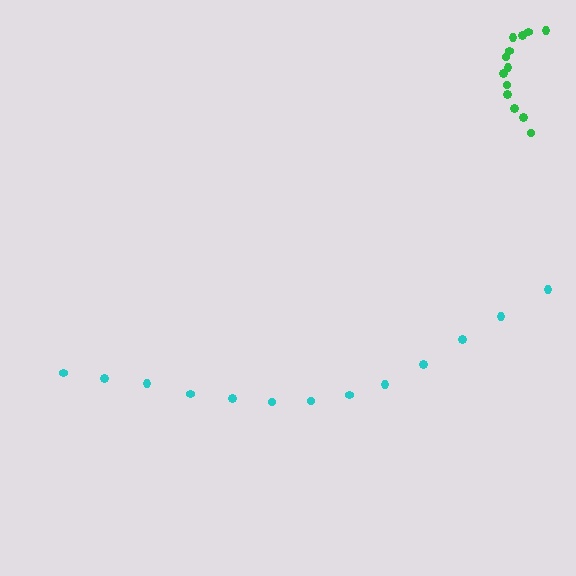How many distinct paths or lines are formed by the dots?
There are 2 distinct paths.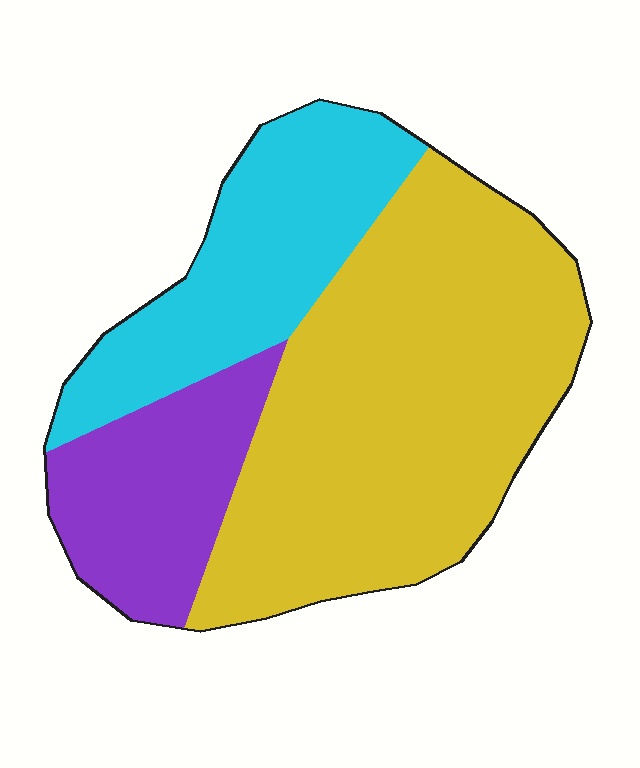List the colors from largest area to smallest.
From largest to smallest: yellow, cyan, purple.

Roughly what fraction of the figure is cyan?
Cyan takes up between a quarter and a half of the figure.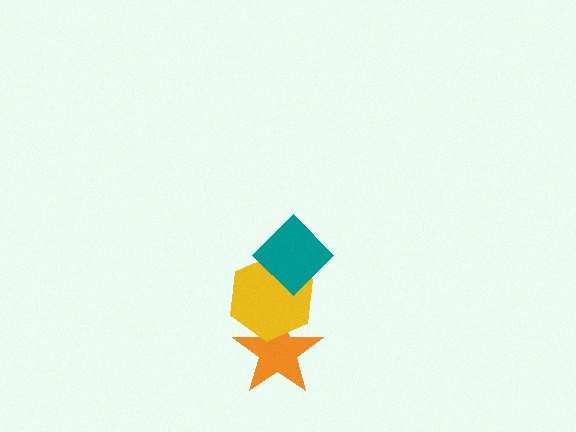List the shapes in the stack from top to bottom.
From top to bottom: the teal diamond, the yellow hexagon, the orange star.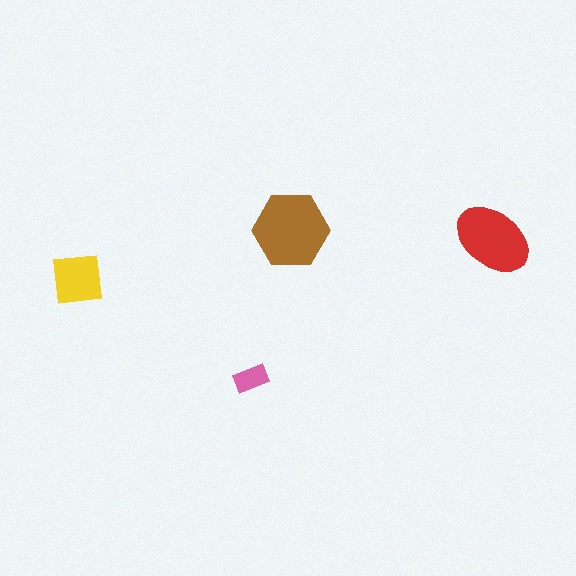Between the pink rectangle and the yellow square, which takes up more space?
The yellow square.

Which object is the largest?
The brown hexagon.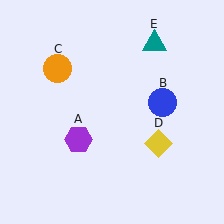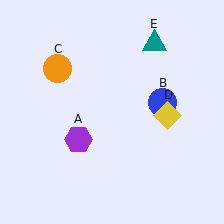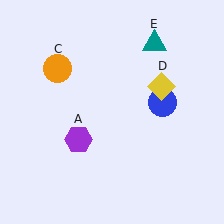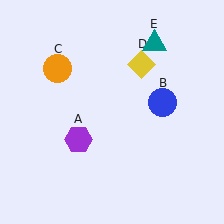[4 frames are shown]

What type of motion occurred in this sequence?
The yellow diamond (object D) rotated counterclockwise around the center of the scene.